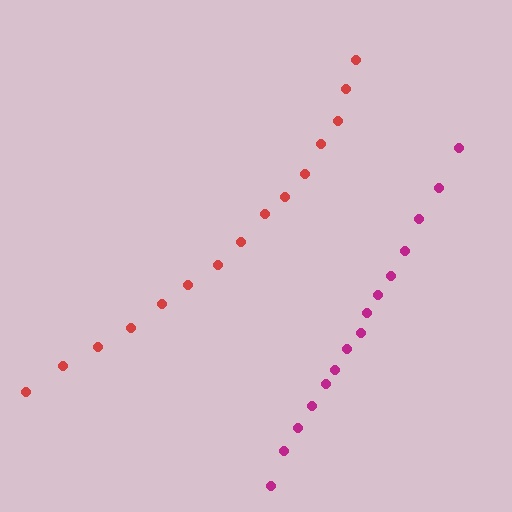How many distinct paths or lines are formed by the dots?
There are 2 distinct paths.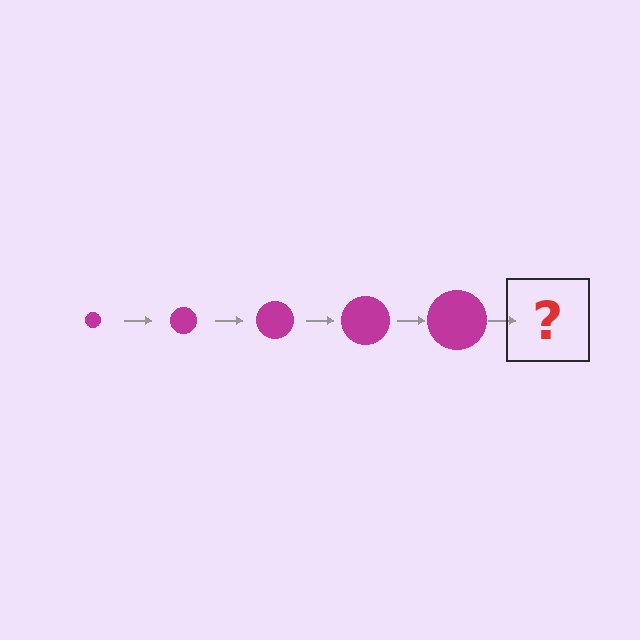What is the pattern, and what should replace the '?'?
The pattern is that the circle gets progressively larger each step. The '?' should be a magenta circle, larger than the previous one.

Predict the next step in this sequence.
The next step is a magenta circle, larger than the previous one.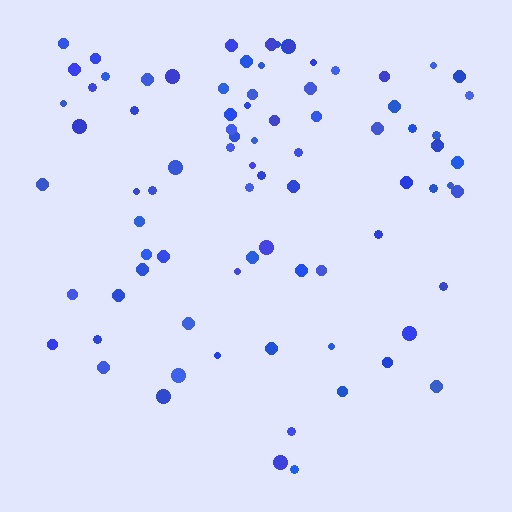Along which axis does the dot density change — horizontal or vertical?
Vertical.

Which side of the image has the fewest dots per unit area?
The bottom.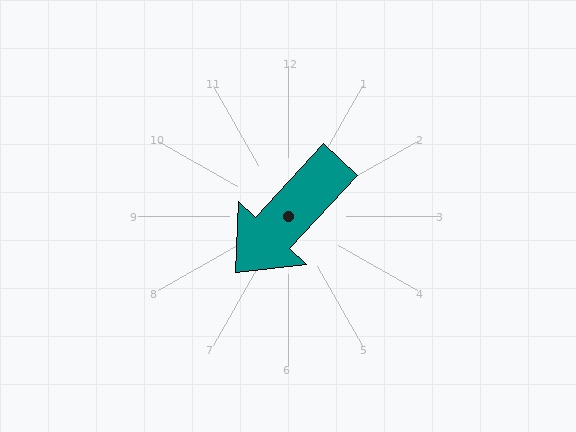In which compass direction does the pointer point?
Southwest.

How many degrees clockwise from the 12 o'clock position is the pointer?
Approximately 223 degrees.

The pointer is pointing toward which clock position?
Roughly 7 o'clock.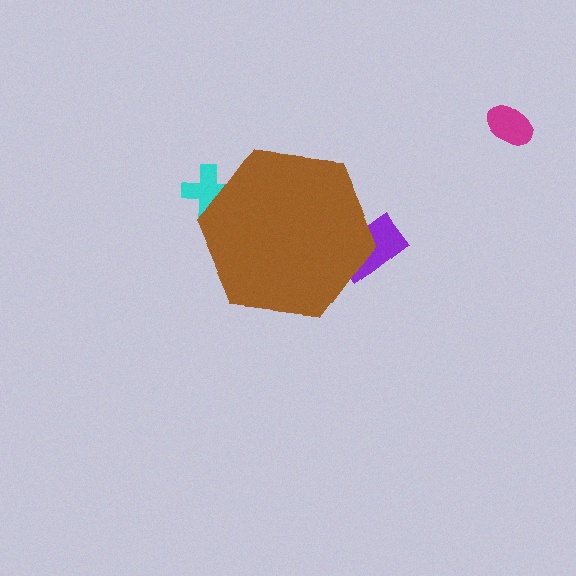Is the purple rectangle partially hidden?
Yes, the purple rectangle is partially hidden behind the brown hexagon.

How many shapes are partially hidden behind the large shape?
2 shapes are partially hidden.